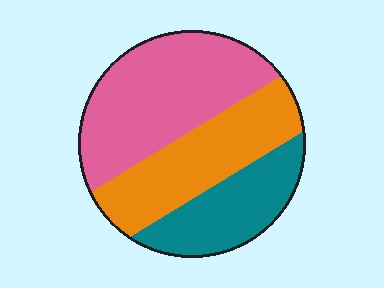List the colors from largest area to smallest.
From largest to smallest: pink, orange, teal.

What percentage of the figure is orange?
Orange takes up about one third (1/3) of the figure.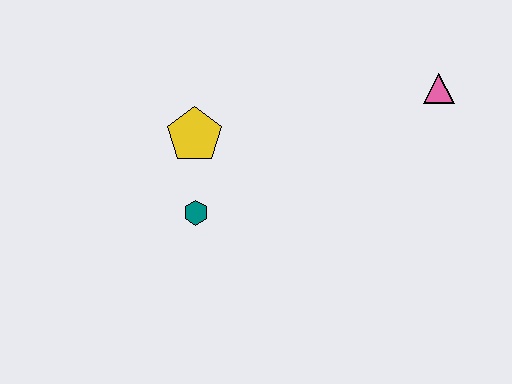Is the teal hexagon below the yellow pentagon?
Yes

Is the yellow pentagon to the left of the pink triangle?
Yes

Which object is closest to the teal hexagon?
The yellow pentagon is closest to the teal hexagon.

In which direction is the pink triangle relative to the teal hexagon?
The pink triangle is to the right of the teal hexagon.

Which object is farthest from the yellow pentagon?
The pink triangle is farthest from the yellow pentagon.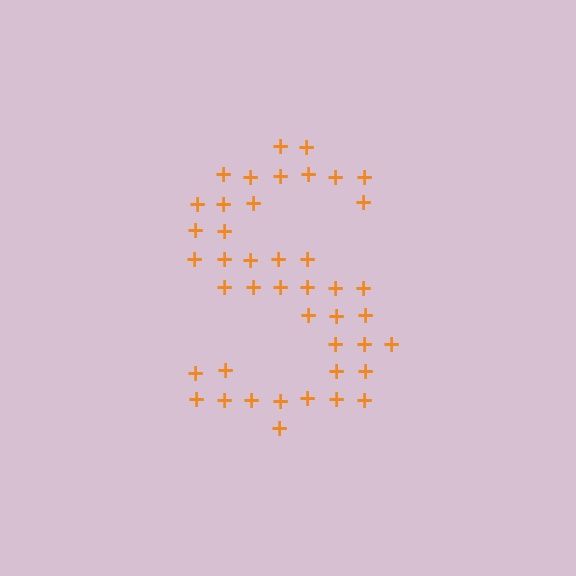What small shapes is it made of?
It is made of small plus signs.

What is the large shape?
The large shape is the letter S.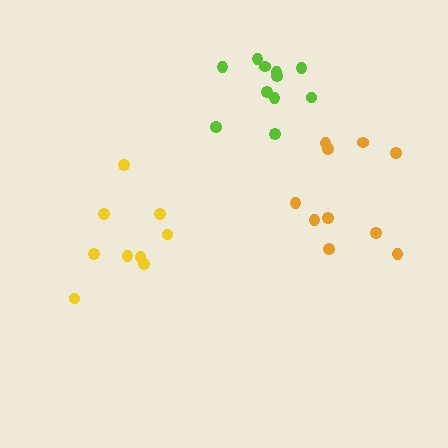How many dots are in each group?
Group 1: 10 dots, Group 2: 9 dots, Group 3: 11 dots (30 total).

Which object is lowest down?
The yellow cluster is bottommost.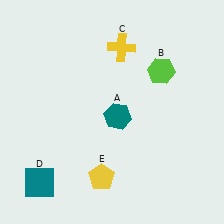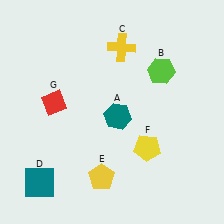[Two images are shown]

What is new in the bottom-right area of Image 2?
A yellow pentagon (F) was added in the bottom-right area of Image 2.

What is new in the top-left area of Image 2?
A red diamond (G) was added in the top-left area of Image 2.